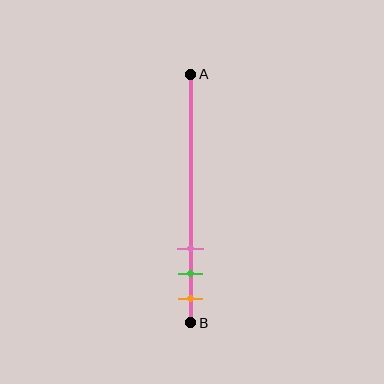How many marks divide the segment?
There are 3 marks dividing the segment.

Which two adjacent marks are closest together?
The green and orange marks are the closest adjacent pair.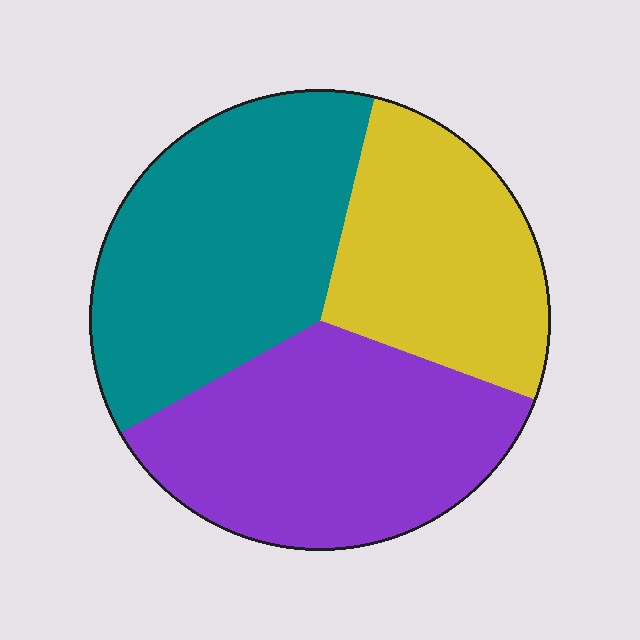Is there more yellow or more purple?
Purple.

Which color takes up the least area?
Yellow, at roughly 25%.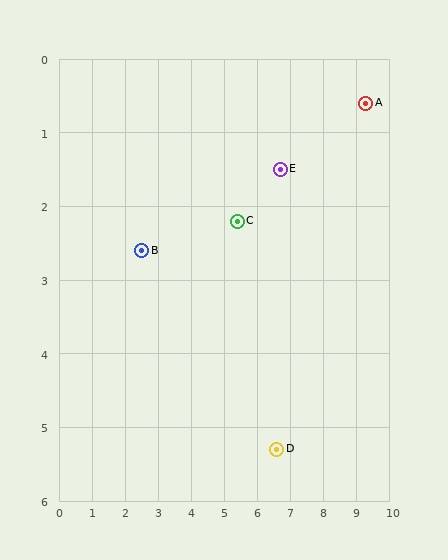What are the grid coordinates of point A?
Point A is at approximately (9.3, 0.6).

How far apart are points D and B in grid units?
Points D and B are about 4.9 grid units apart.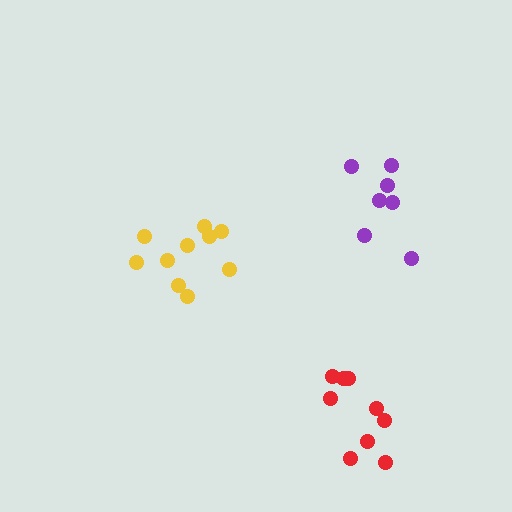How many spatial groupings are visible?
There are 3 spatial groupings.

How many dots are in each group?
Group 1: 7 dots, Group 2: 10 dots, Group 3: 9 dots (26 total).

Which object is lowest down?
The red cluster is bottommost.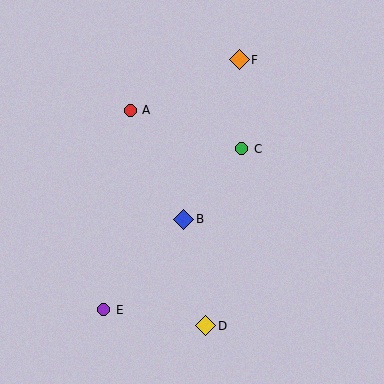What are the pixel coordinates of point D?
Point D is at (206, 326).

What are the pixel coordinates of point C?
Point C is at (242, 149).